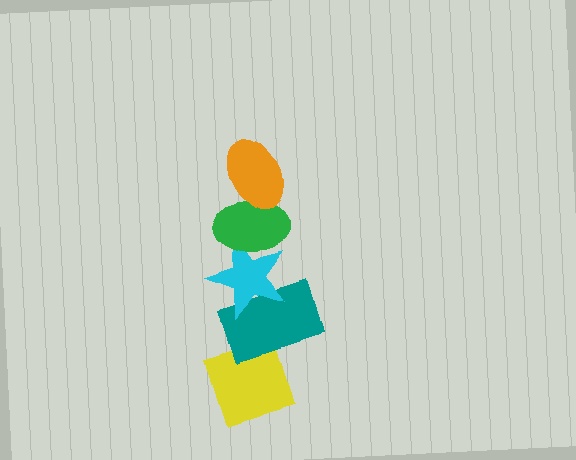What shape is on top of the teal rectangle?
The cyan star is on top of the teal rectangle.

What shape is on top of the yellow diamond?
The teal rectangle is on top of the yellow diamond.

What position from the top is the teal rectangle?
The teal rectangle is 4th from the top.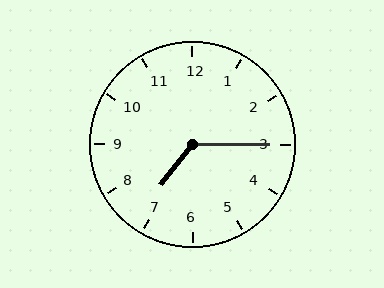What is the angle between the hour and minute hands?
Approximately 128 degrees.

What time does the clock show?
7:15.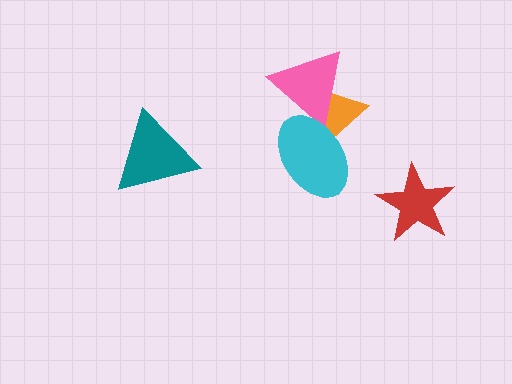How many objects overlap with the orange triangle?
2 objects overlap with the orange triangle.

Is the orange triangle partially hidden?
Yes, it is partially covered by another shape.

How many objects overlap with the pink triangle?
2 objects overlap with the pink triangle.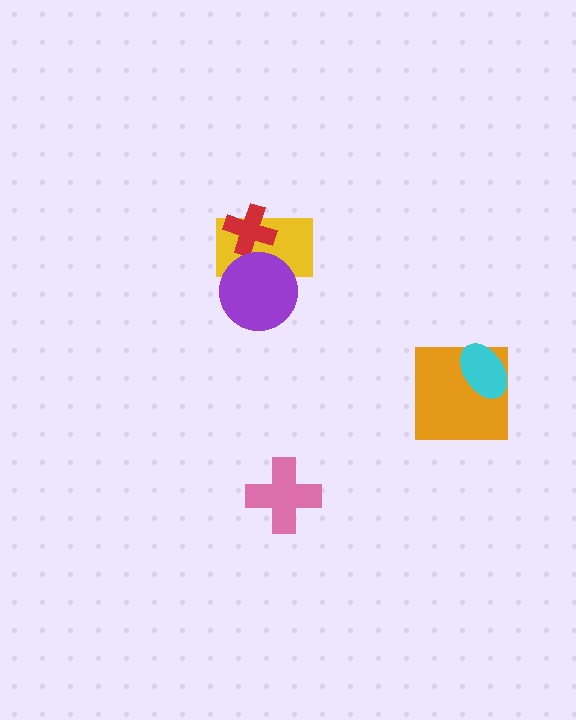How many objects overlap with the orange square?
1 object overlaps with the orange square.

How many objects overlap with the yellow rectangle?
2 objects overlap with the yellow rectangle.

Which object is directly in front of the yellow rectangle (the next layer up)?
The red cross is directly in front of the yellow rectangle.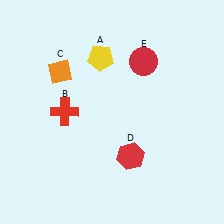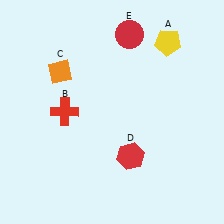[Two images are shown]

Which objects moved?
The objects that moved are: the yellow pentagon (A), the red circle (E).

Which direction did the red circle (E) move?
The red circle (E) moved up.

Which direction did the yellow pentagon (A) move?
The yellow pentagon (A) moved right.